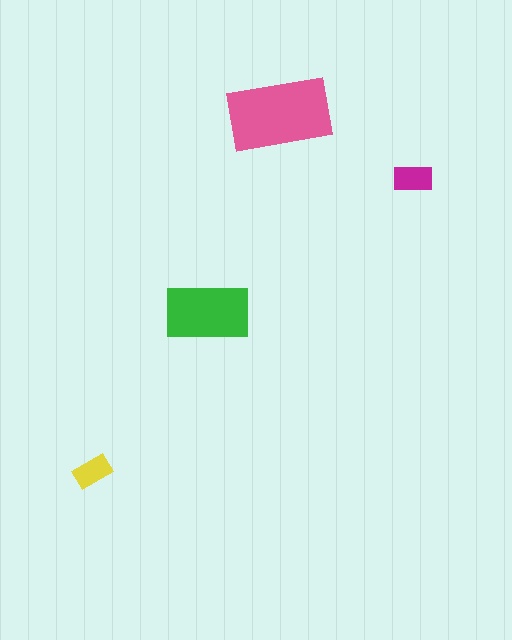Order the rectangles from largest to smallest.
the pink one, the green one, the magenta one, the yellow one.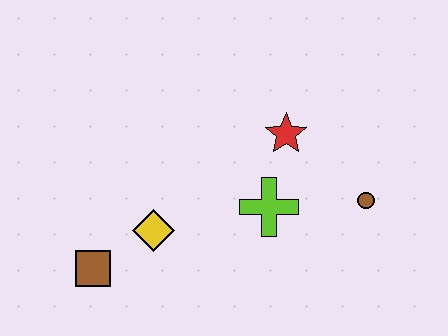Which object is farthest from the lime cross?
The brown square is farthest from the lime cross.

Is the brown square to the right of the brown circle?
No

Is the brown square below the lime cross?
Yes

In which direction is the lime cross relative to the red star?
The lime cross is below the red star.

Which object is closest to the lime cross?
The red star is closest to the lime cross.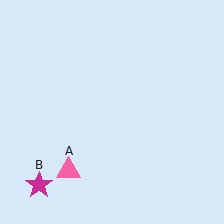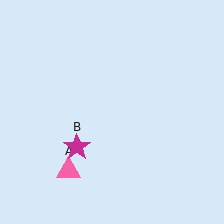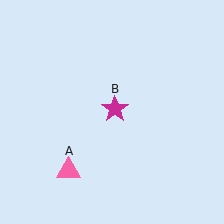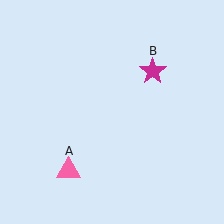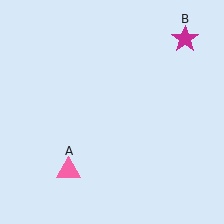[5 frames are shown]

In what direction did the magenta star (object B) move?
The magenta star (object B) moved up and to the right.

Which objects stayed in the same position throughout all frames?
Pink triangle (object A) remained stationary.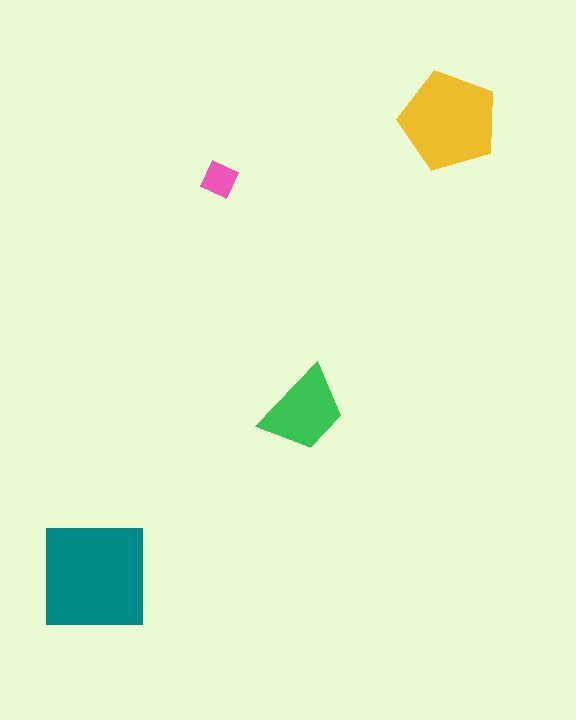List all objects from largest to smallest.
The teal square, the yellow pentagon, the green trapezoid, the pink diamond.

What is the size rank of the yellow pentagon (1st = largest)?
2nd.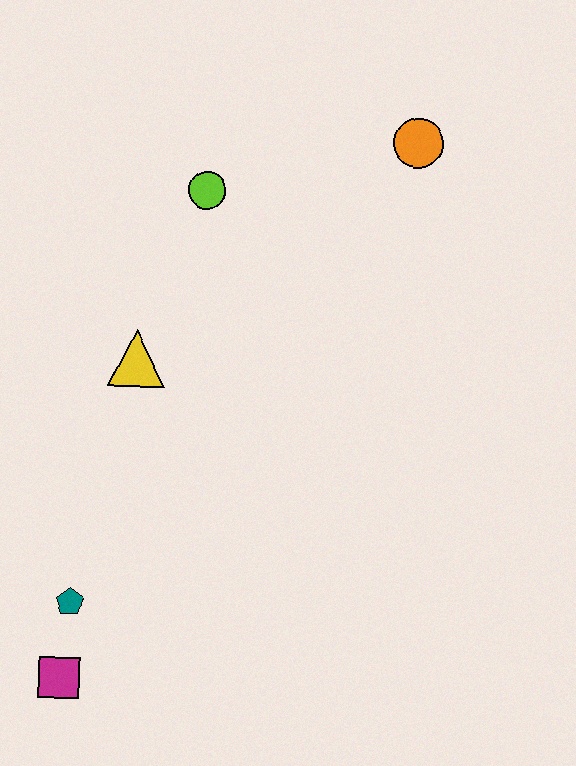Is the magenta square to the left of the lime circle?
Yes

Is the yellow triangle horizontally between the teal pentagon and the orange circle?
Yes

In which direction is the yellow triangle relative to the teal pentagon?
The yellow triangle is above the teal pentagon.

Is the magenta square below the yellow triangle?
Yes